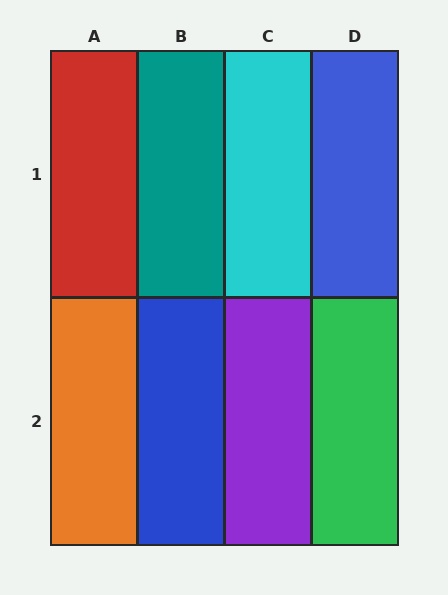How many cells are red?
1 cell is red.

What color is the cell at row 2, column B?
Blue.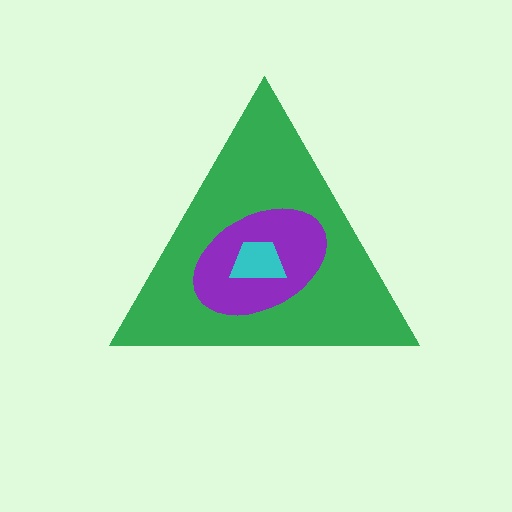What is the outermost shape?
The green triangle.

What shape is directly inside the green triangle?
The purple ellipse.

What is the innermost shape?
The cyan trapezoid.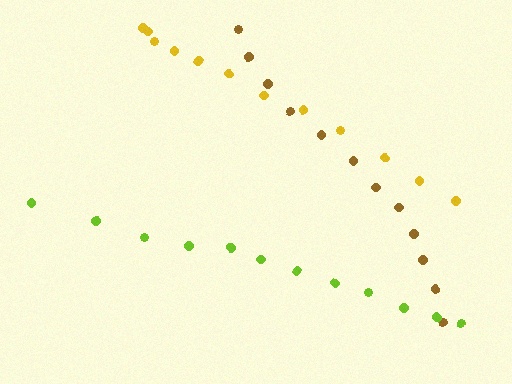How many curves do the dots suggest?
There are 3 distinct paths.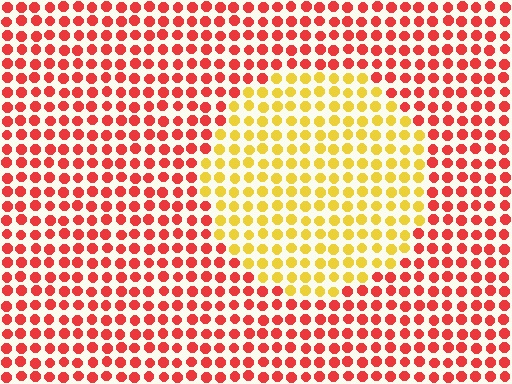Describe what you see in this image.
The image is filled with small red elements in a uniform arrangement. A circle-shaped region is visible where the elements are tinted to a slightly different hue, forming a subtle color boundary.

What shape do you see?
I see a circle.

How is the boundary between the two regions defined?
The boundary is defined purely by a slight shift in hue (about 53 degrees). Spacing, size, and orientation are identical on both sides.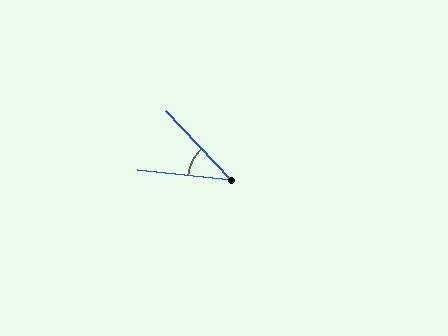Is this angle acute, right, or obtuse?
It is acute.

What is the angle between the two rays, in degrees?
Approximately 40 degrees.